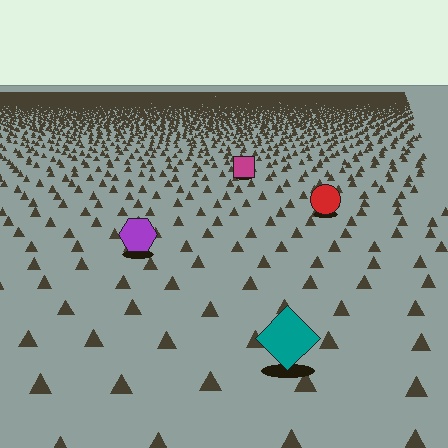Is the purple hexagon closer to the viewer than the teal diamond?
No. The teal diamond is closer — you can tell from the texture gradient: the ground texture is coarser near it.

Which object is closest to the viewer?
The teal diamond is closest. The texture marks near it are larger and more spread out.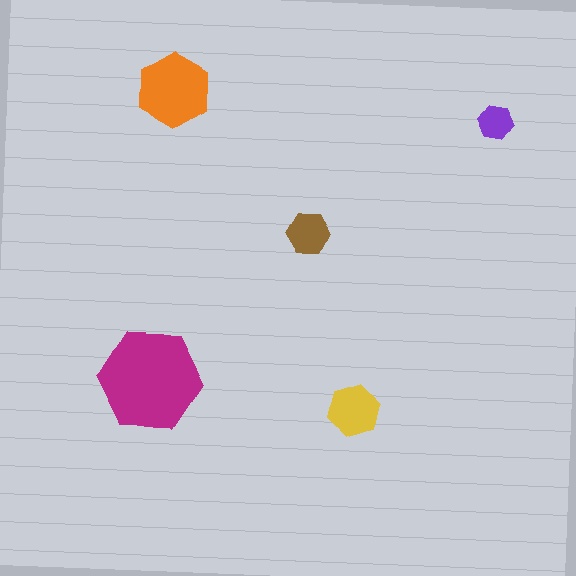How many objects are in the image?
There are 5 objects in the image.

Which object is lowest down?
The yellow hexagon is bottommost.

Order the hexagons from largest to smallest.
the magenta one, the orange one, the yellow one, the brown one, the purple one.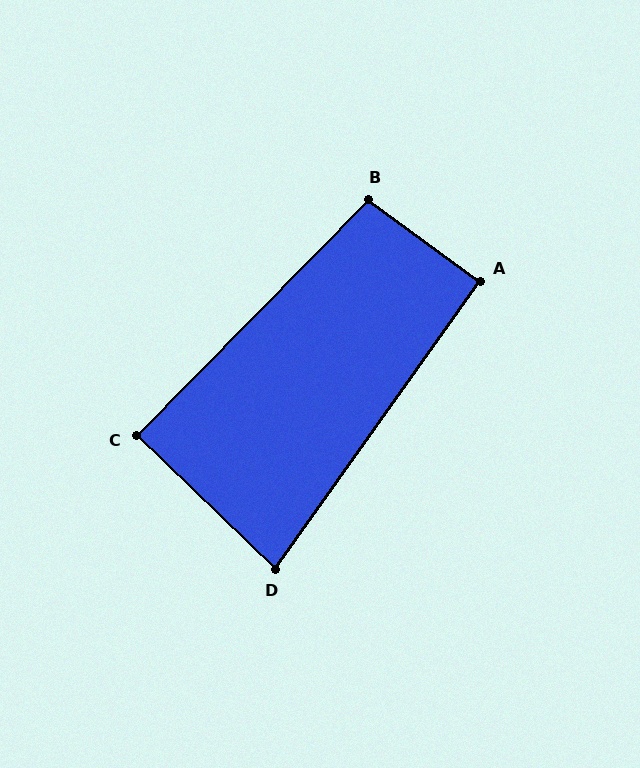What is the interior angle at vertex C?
Approximately 89 degrees (approximately right).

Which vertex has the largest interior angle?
B, at approximately 98 degrees.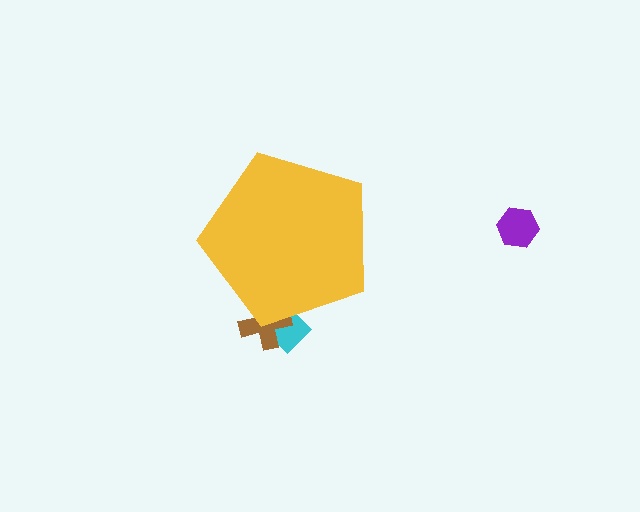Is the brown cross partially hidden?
Yes, the brown cross is partially hidden behind the yellow pentagon.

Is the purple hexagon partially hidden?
No, the purple hexagon is fully visible.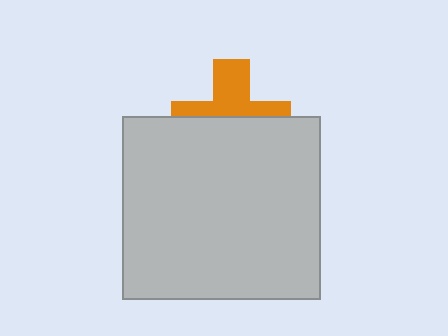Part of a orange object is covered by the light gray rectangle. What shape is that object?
It is a cross.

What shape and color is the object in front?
The object in front is a light gray rectangle.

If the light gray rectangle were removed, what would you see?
You would see the complete orange cross.